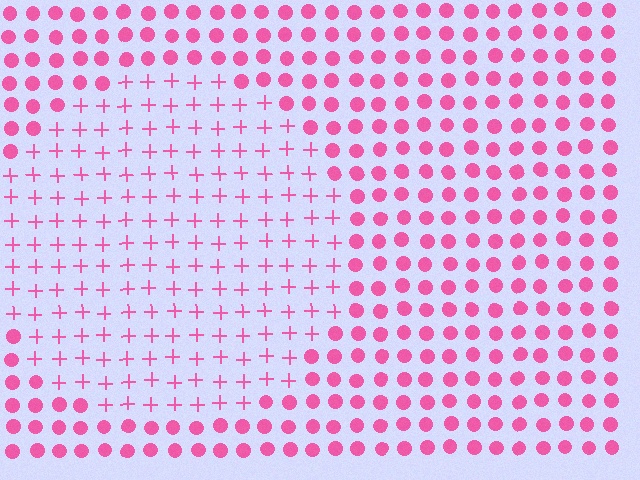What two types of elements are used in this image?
The image uses plus signs inside the circle region and circles outside it.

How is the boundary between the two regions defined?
The boundary is defined by a change in element shape: plus signs inside vs. circles outside. All elements share the same color and spacing.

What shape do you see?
I see a circle.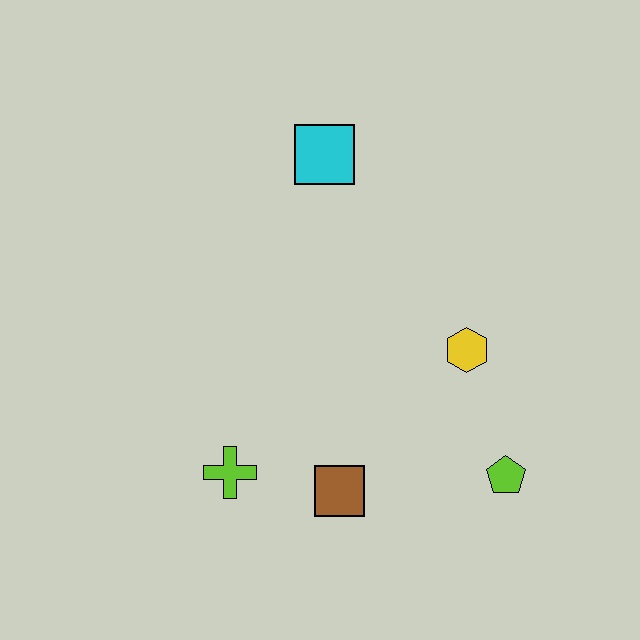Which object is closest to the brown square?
The lime cross is closest to the brown square.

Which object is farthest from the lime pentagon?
The cyan square is farthest from the lime pentagon.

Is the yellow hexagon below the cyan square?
Yes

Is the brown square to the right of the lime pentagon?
No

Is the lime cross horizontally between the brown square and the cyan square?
No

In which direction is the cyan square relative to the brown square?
The cyan square is above the brown square.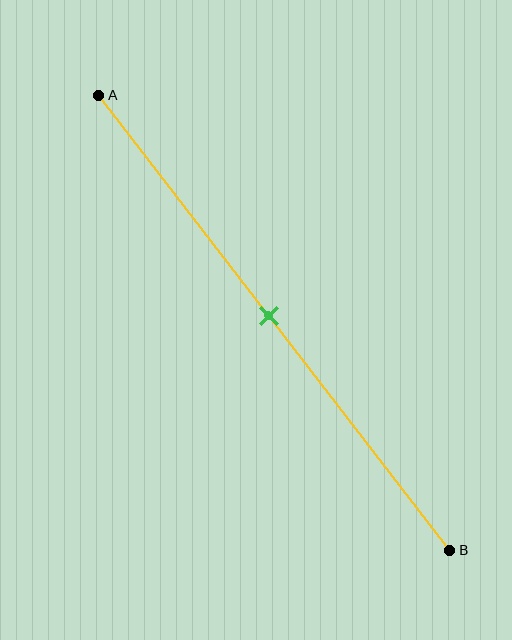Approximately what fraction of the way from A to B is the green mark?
The green mark is approximately 50% of the way from A to B.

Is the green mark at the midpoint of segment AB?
Yes, the mark is approximately at the midpoint.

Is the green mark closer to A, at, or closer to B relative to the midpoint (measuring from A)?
The green mark is approximately at the midpoint of segment AB.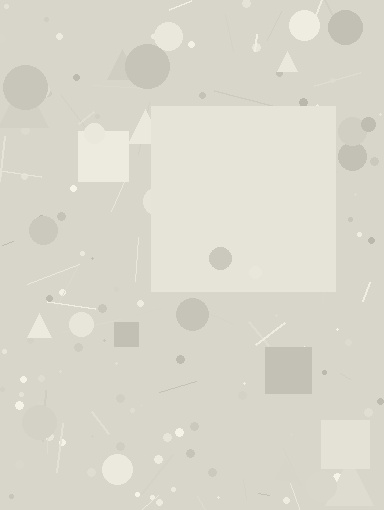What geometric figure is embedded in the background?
A square is embedded in the background.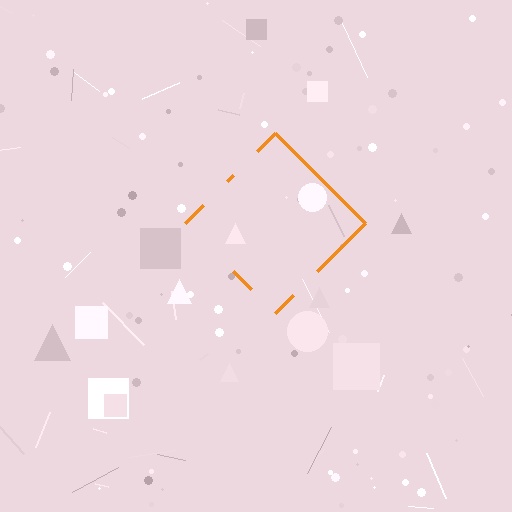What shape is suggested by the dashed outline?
The dashed outline suggests a diamond.